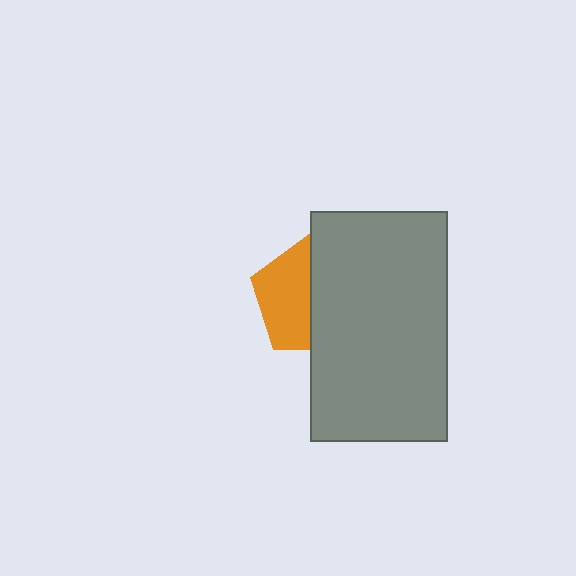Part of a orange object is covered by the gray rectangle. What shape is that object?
It is a pentagon.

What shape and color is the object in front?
The object in front is a gray rectangle.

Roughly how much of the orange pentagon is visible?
About half of it is visible (roughly 47%).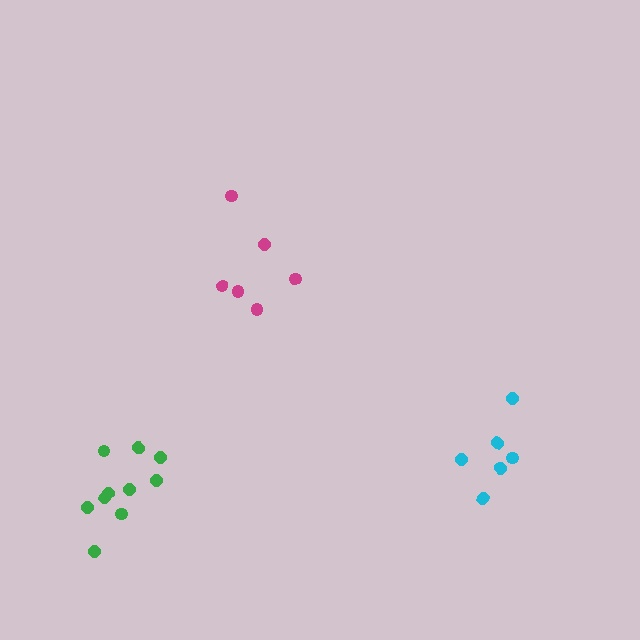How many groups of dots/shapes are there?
There are 3 groups.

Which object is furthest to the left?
The green cluster is leftmost.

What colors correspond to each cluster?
The clusters are colored: magenta, green, cyan.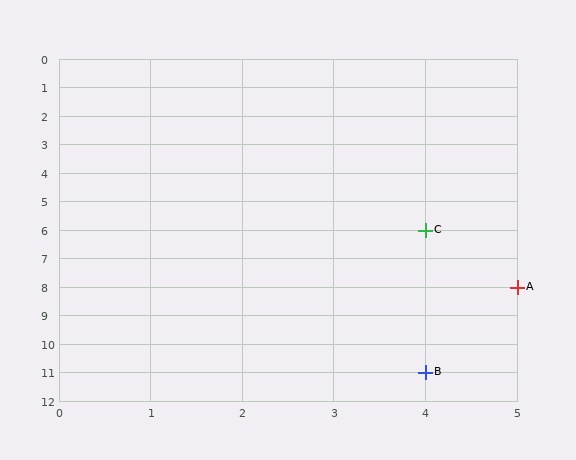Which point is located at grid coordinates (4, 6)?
Point C is at (4, 6).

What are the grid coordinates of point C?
Point C is at grid coordinates (4, 6).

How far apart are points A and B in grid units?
Points A and B are 1 column and 3 rows apart (about 3.2 grid units diagonally).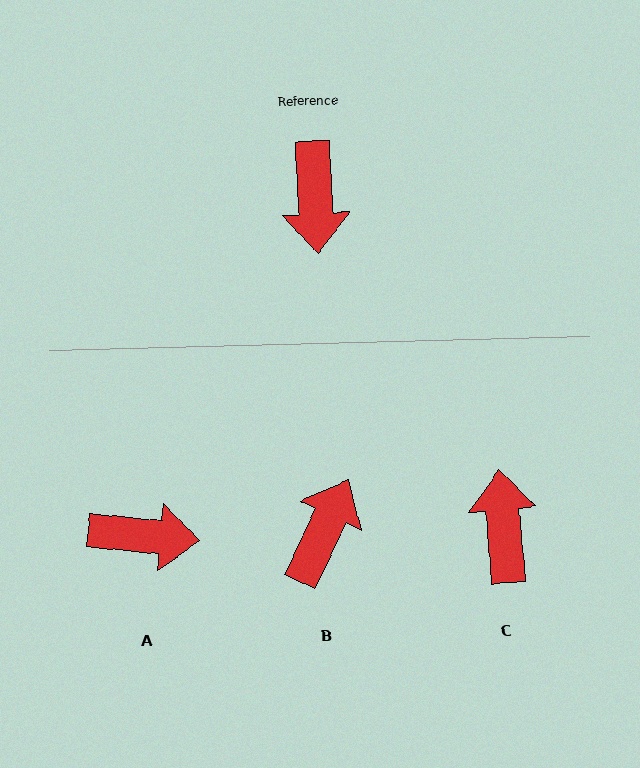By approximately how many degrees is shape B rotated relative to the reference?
Approximately 152 degrees counter-clockwise.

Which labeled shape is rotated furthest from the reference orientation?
C, about 178 degrees away.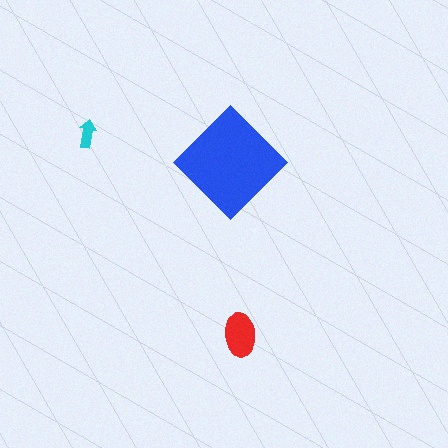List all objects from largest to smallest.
The blue diamond, the red ellipse, the cyan arrow.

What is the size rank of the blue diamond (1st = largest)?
1st.